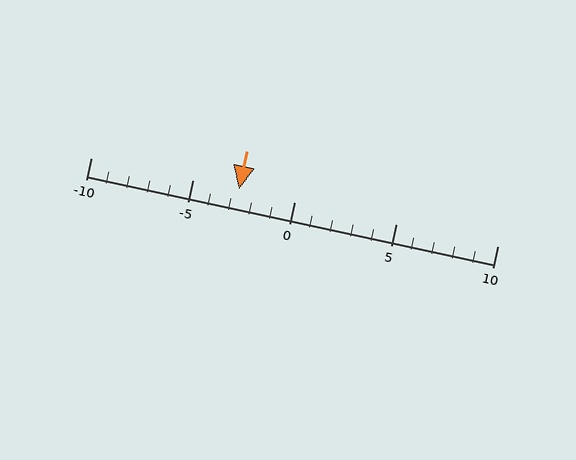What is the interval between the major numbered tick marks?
The major tick marks are spaced 5 units apart.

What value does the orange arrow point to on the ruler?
The orange arrow points to approximately -3.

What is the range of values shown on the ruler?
The ruler shows values from -10 to 10.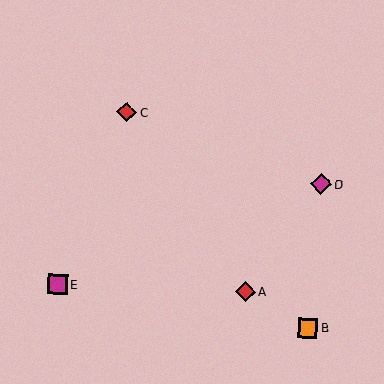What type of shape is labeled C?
Shape C is a red diamond.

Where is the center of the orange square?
The center of the orange square is at (308, 328).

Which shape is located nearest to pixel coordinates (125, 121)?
The red diamond (labeled C) at (127, 112) is nearest to that location.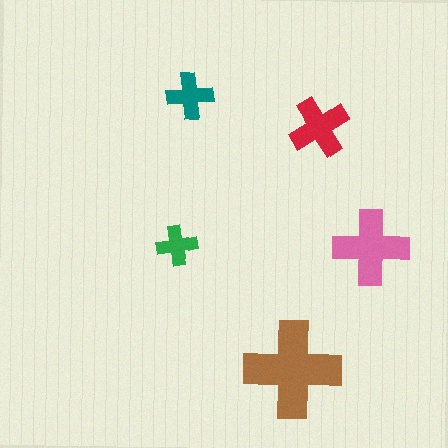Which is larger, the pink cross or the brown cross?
The brown one.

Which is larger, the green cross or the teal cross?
The teal one.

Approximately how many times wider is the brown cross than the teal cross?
About 2 times wider.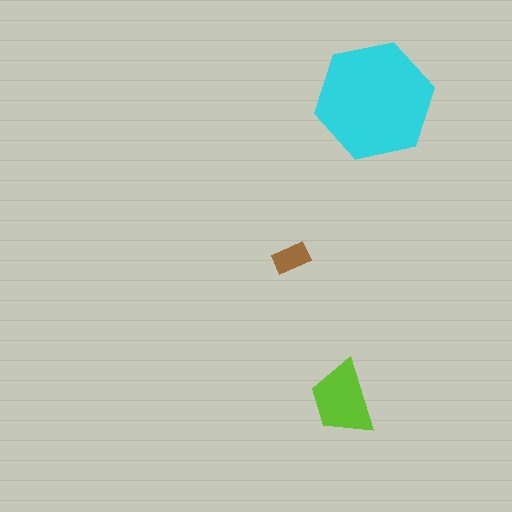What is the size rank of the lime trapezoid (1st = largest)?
2nd.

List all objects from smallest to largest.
The brown rectangle, the lime trapezoid, the cyan hexagon.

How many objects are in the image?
There are 3 objects in the image.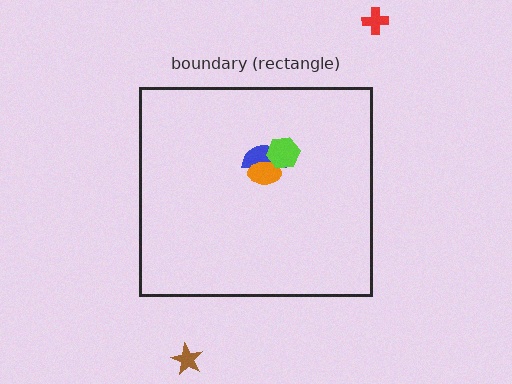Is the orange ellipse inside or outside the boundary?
Inside.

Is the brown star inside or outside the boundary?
Outside.